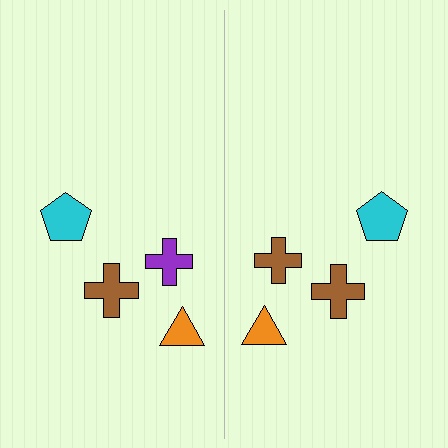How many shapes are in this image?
There are 8 shapes in this image.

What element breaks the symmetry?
The brown cross on the right side breaks the symmetry — its mirror counterpart is purple.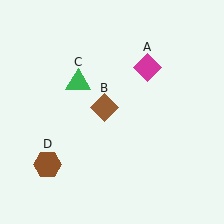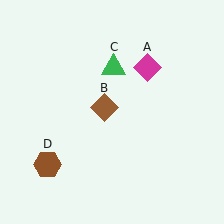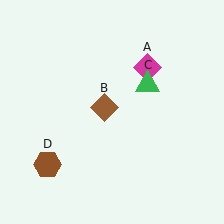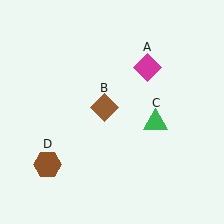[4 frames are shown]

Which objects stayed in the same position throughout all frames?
Magenta diamond (object A) and brown diamond (object B) and brown hexagon (object D) remained stationary.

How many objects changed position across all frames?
1 object changed position: green triangle (object C).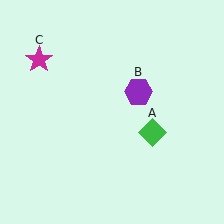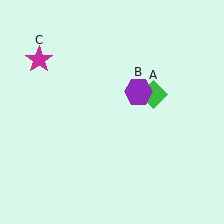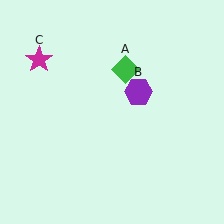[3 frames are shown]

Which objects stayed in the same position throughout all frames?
Purple hexagon (object B) and magenta star (object C) remained stationary.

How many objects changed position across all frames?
1 object changed position: green diamond (object A).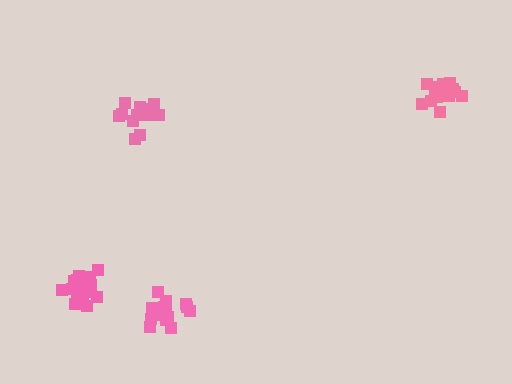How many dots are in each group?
Group 1: 13 dots, Group 2: 16 dots, Group 3: 14 dots, Group 4: 16 dots (59 total).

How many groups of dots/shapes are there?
There are 4 groups.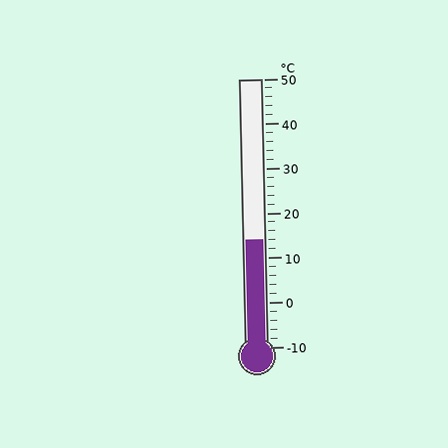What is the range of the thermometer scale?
The thermometer scale ranges from -10°C to 50°C.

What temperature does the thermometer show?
The thermometer shows approximately 14°C.